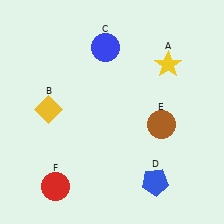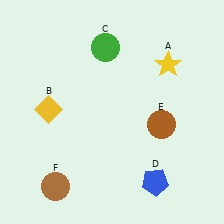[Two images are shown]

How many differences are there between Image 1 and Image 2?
There are 2 differences between the two images.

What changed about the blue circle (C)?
In Image 1, C is blue. In Image 2, it changed to green.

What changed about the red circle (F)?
In Image 1, F is red. In Image 2, it changed to brown.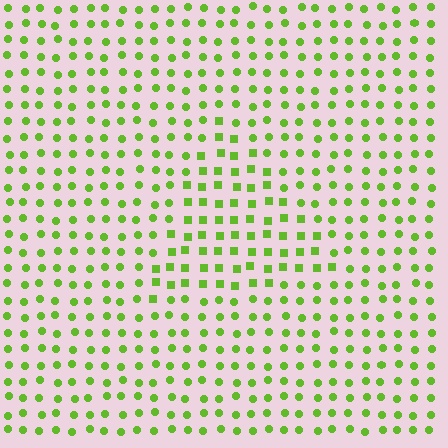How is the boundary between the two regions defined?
The boundary is defined by a change in element shape: squares inside vs. circles outside. All elements share the same color and spacing.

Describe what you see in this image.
The image is filled with small lime elements arranged in a uniform grid. A triangle-shaped region contains squares, while the surrounding area contains circles. The boundary is defined purely by the change in element shape.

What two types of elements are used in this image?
The image uses squares inside the triangle region and circles outside it.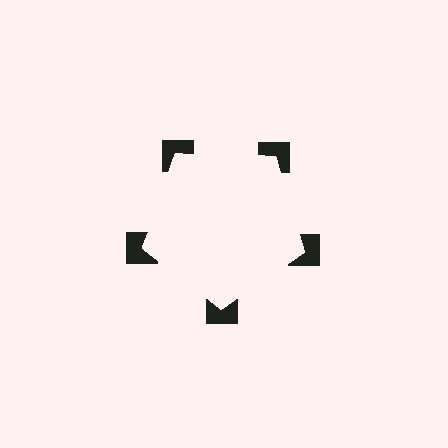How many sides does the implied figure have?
5 sides.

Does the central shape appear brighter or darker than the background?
It typically appears slightly brighter than the background, even though no actual brightness change is drawn.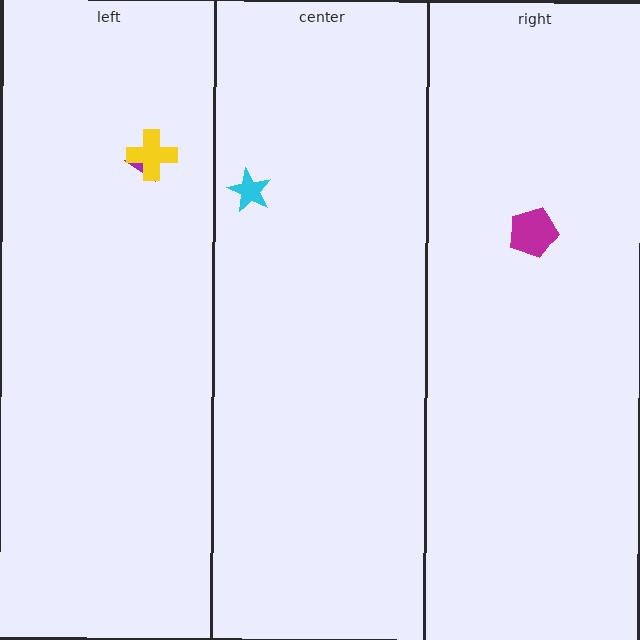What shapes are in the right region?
The magenta pentagon.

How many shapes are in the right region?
1.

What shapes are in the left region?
The purple triangle, the yellow cross.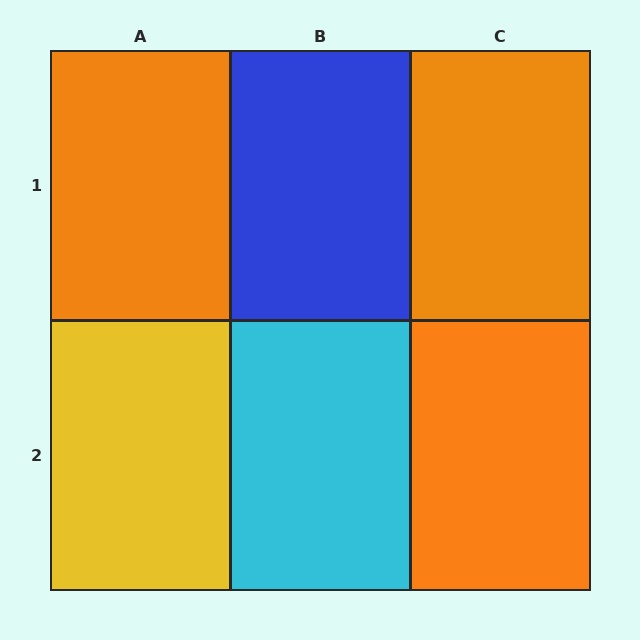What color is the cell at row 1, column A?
Orange.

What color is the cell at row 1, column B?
Blue.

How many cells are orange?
3 cells are orange.